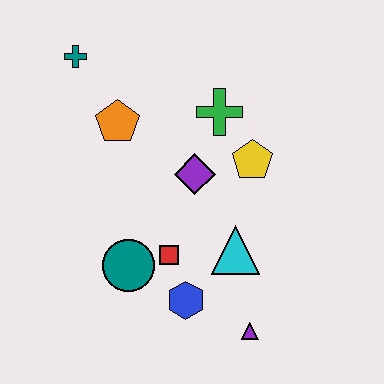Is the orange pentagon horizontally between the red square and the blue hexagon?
No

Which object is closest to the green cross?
The yellow pentagon is closest to the green cross.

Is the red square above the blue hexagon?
Yes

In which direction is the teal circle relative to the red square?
The teal circle is to the left of the red square.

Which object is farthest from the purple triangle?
The teal cross is farthest from the purple triangle.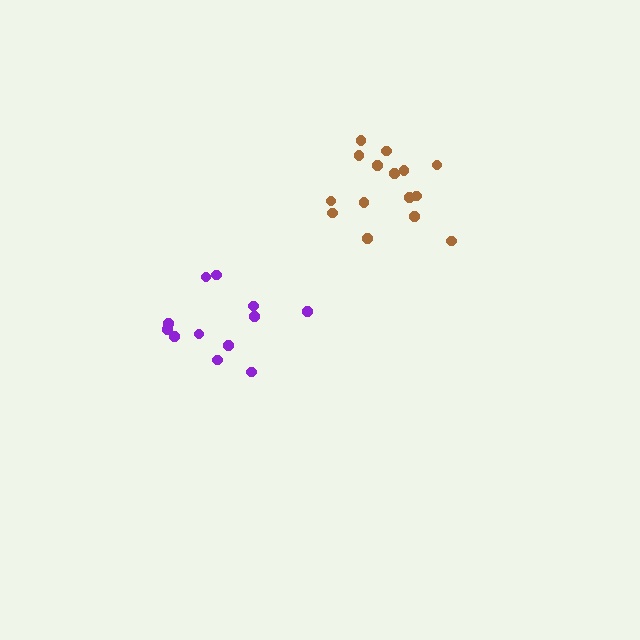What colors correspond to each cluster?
The clusters are colored: purple, brown.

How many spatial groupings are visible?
There are 2 spatial groupings.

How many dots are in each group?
Group 1: 12 dots, Group 2: 15 dots (27 total).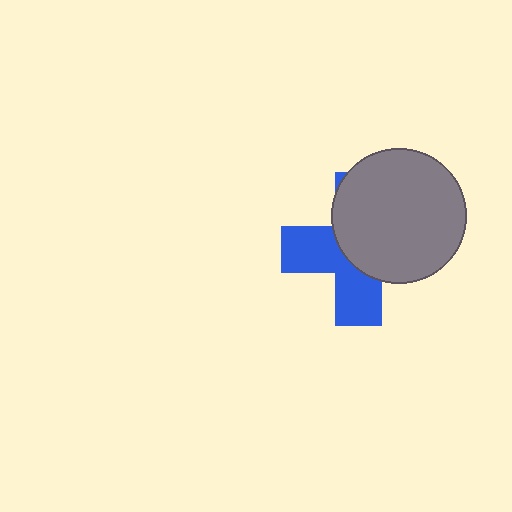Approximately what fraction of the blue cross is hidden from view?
Roughly 57% of the blue cross is hidden behind the gray circle.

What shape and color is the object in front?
The object in front is a gray circle.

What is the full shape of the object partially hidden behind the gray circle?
The partially hidden object is a blue cross.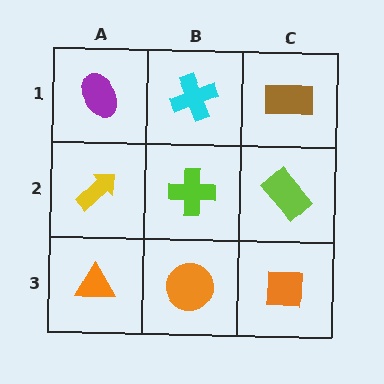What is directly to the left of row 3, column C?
An orange circle.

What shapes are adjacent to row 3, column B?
A lime cross (row 2, column B), an orange triangle (row 3, column A), an orange square (row 3, column C).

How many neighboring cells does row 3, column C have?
2.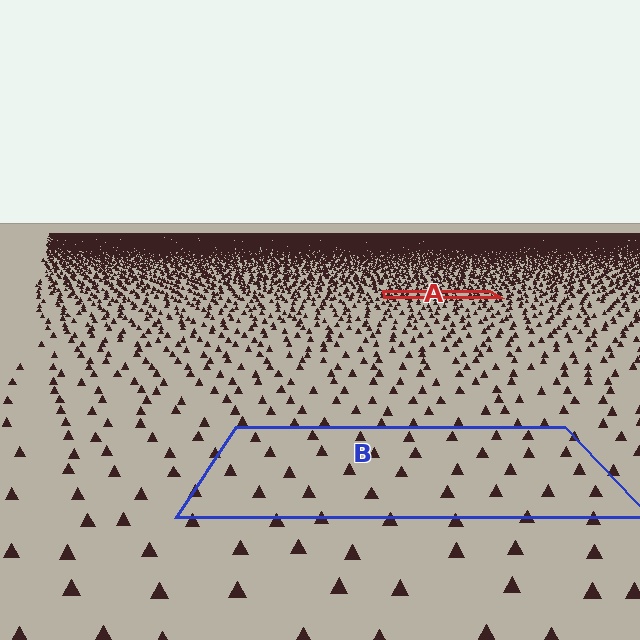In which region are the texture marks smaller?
The texture marks are smaller in region A, because it is farther away.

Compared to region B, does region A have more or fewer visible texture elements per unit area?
Region A has more texture elements per unit area — they are packed more densely because it is farther away.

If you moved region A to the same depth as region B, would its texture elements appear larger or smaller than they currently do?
They would appear larger. At a closer depth, the same texture elements are projected at a bigger on-screen size.